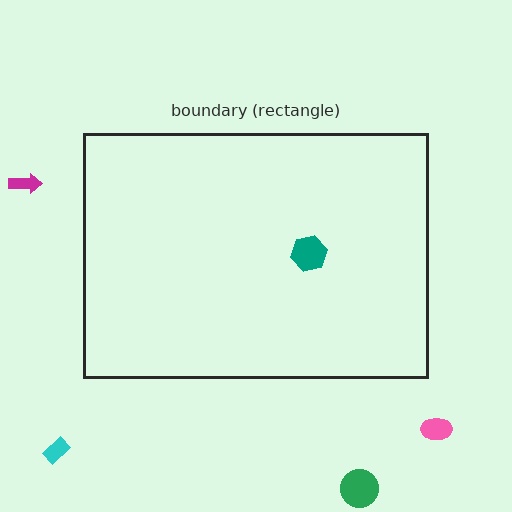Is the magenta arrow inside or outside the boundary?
Outside.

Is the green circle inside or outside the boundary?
Outside.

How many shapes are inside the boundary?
1 inside, 4 outside.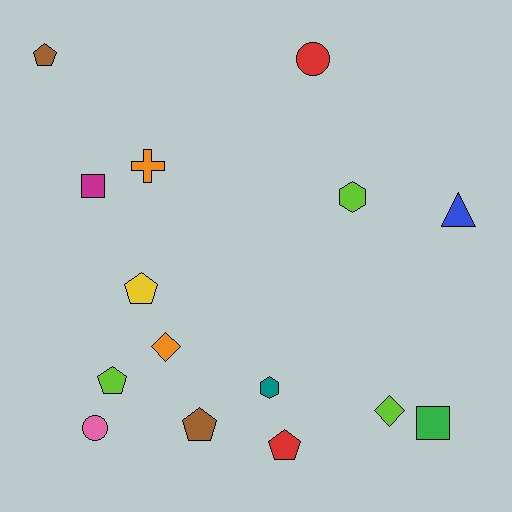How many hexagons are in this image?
There are 2 hexagons.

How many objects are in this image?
There are 15 objects.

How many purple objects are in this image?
There are no purple objects.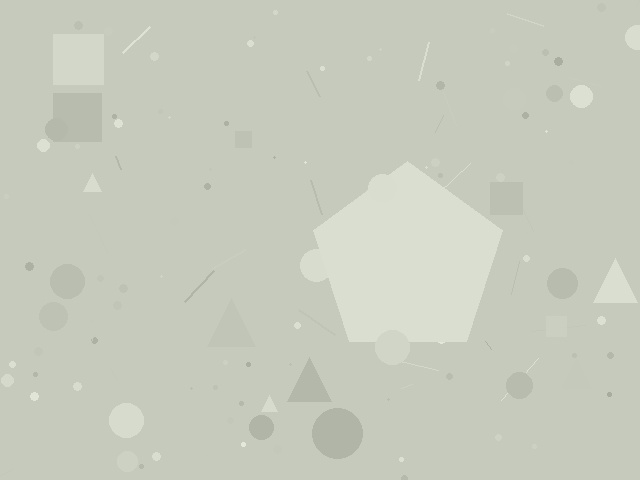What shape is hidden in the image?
A pentagon is hidden in the image.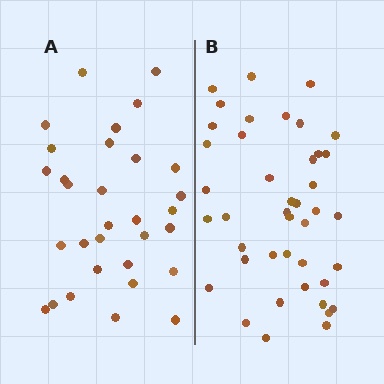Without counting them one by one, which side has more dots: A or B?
Region B (the right region) has more dots.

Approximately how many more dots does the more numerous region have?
Region B has roughly 12 or so more dots than region A.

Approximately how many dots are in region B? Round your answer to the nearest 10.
About 40 dots. (The exact count is 42, which rounds to 40.)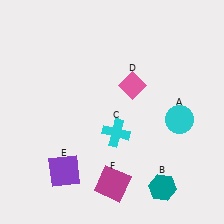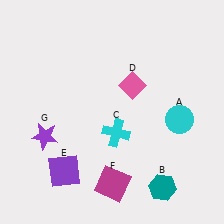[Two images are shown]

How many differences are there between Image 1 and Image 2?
There is 1 difference between the two images.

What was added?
A purple star (G) was added in Image 2.